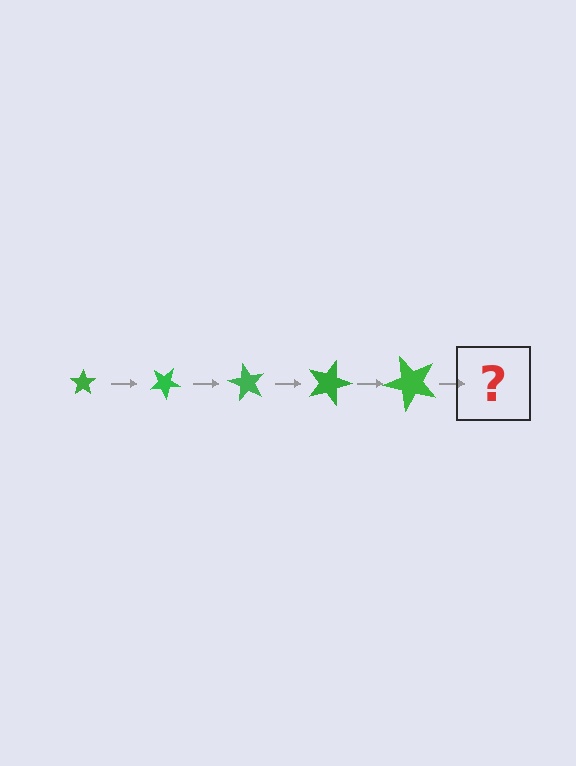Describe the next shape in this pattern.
It should be a star, larger than the previous one and rotated 150 degrees from the start.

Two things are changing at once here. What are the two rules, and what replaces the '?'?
The two rules are that the star grows larger each step and it rotates 30 degrees each step. The '?' should be a star, larger than the previous one and rotated 150 degrees from the start.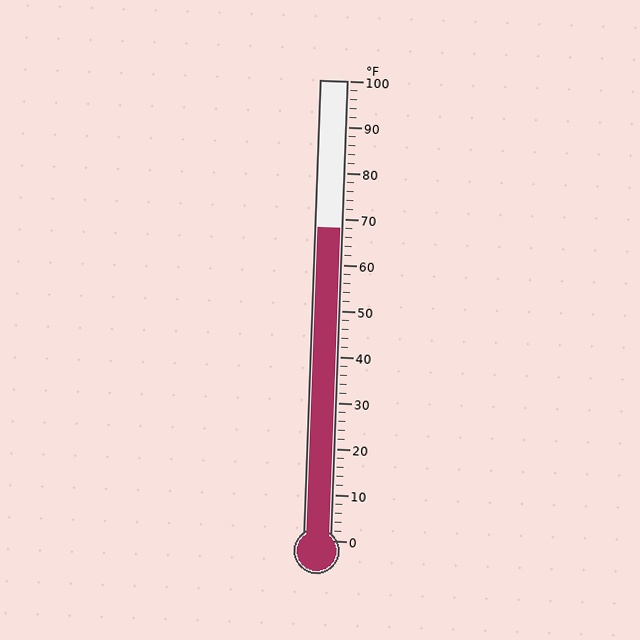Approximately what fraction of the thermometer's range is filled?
The thermometer is filled to approximately 70% of its range.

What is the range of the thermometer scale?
The thermometer scale ranges from 0°F to 100°F.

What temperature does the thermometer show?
The thermometer shows approximately 68°F.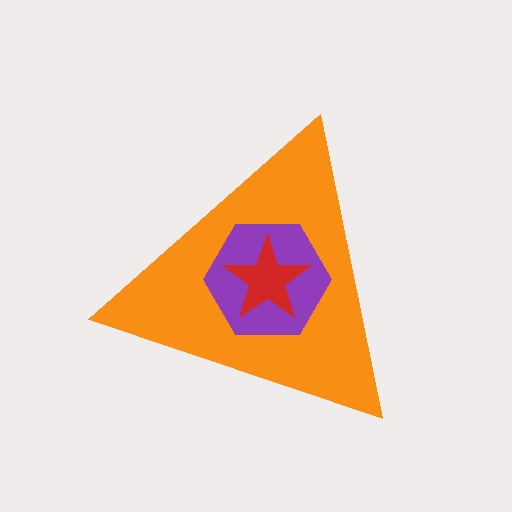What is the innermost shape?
The red star.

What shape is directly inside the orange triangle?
The purple hexagon.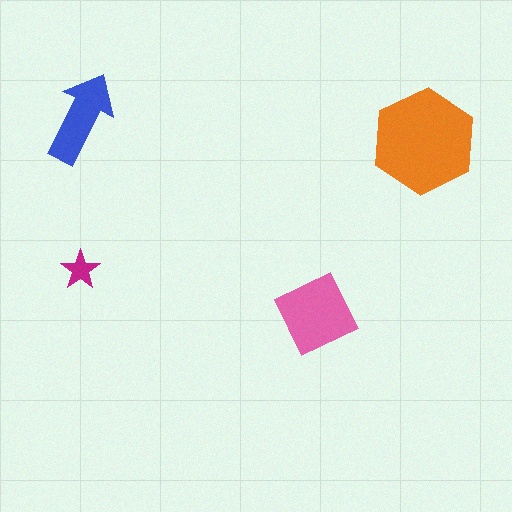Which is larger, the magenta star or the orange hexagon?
The orange hexagon.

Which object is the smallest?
The magenta star.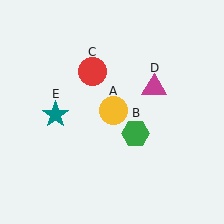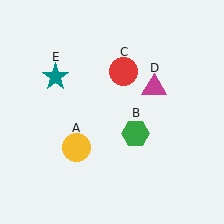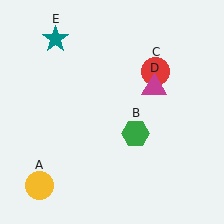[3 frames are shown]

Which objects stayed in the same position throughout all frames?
Green hexagon (object B) and magenta triangle (object D) remained stationary.